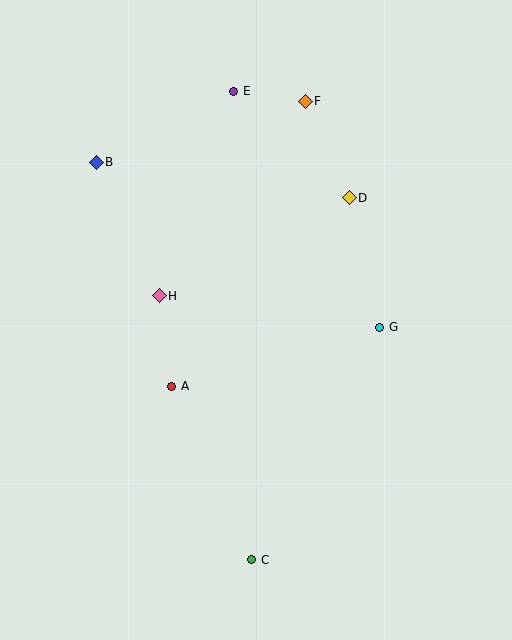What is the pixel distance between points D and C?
The distance between D and C is 375 pixels.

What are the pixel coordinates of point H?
Point H is at (159, 296).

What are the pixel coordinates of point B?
Point B is at (96, 162).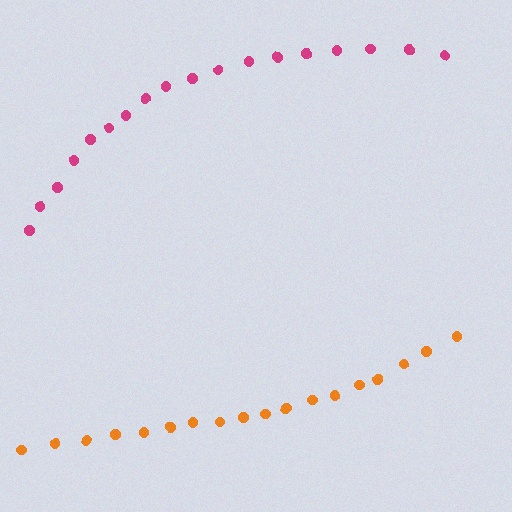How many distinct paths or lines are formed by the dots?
There are 2 distinct paths.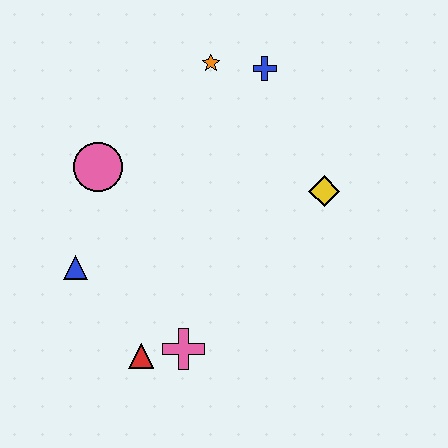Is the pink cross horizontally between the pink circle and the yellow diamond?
Yes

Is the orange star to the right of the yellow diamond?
No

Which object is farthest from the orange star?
The red triangle is farthest from the orange star.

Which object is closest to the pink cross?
The red triangle is closest to the pink cross.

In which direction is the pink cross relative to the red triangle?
The pink cross is to the right of the red triangle.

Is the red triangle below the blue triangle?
Yes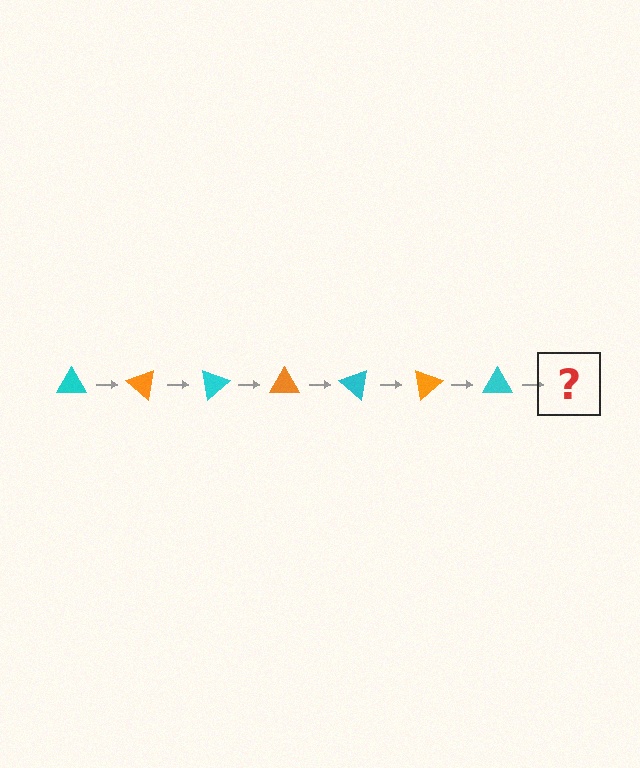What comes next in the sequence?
The next element should be an orange triangle, rotated 280 degrees from the start.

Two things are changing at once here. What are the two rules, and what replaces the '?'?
The two rules are that it rotates 40 degrees each step and the color cycles through cyan and orange. The '?' should be an orange triangle, rotated 280 degrees from the start.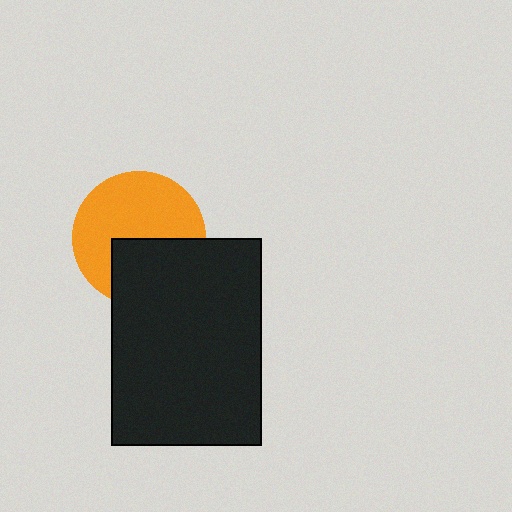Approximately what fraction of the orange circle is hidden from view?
Roughly 38% of the orange circle is hidden behind the black rectangle.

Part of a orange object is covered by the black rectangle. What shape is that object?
It is a circle.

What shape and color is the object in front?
The object in front is a black rectangle.